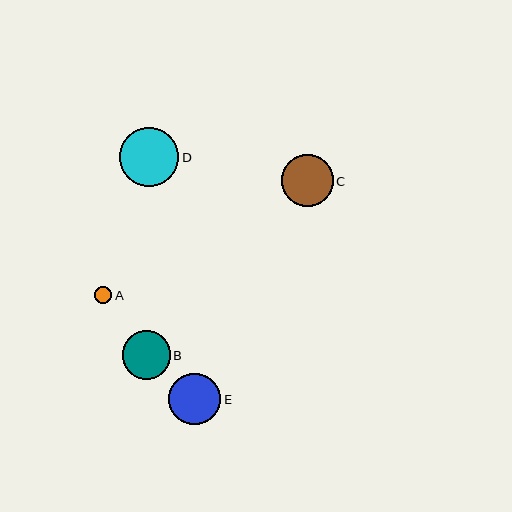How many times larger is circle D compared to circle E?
Circle D is approximately 1.2 times the size of circle E.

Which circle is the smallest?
Circle A is the smallest with a size of approximately 18 pixels.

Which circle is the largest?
Circle D is the largest with a size of approximately 60 pixels.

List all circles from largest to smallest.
From largest to smallest: D, E, C, B, A.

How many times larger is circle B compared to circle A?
Circle B is approximately 2.7 times the size of circle A.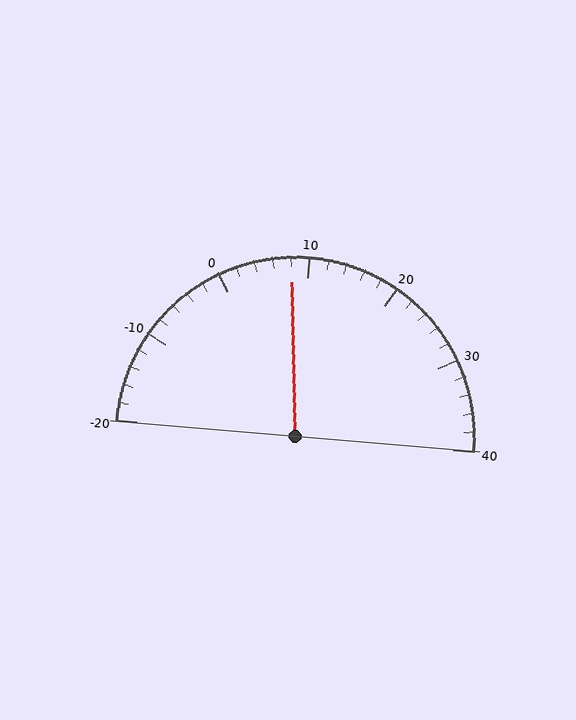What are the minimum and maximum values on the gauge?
The gauge ranges from -20 to 40.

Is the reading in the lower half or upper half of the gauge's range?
The reading is in the lower half of the range (-20 to 40).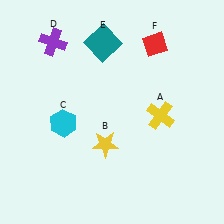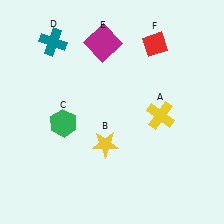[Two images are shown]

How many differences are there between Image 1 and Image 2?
There are 3 differences between the two images.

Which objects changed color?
C changed from cyan to green. D changed from purple to teal. E changed from teal to magenta.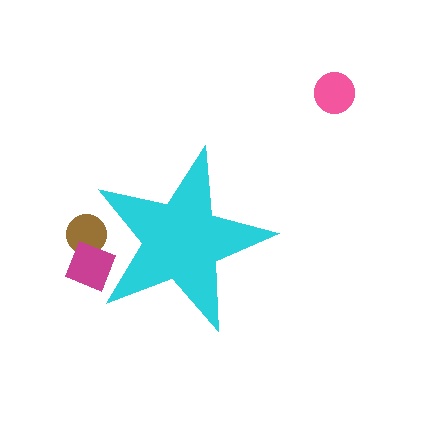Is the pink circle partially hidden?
No, the pink circle is fully visible.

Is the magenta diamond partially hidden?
Yes, the magenta diamond is partially hidden behind the cyan star.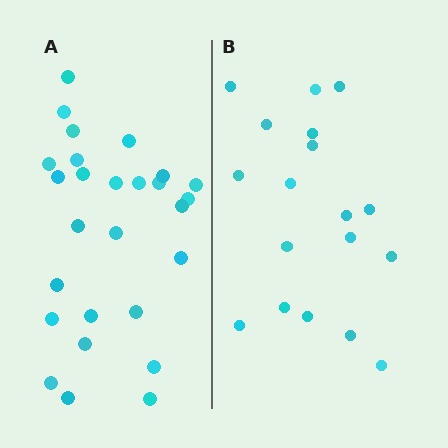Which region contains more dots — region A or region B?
Region A (the left region) has more dots.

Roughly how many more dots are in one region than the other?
Region A has roughly 8 or so more dots than region B.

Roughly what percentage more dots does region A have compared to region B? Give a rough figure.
About 50% more.